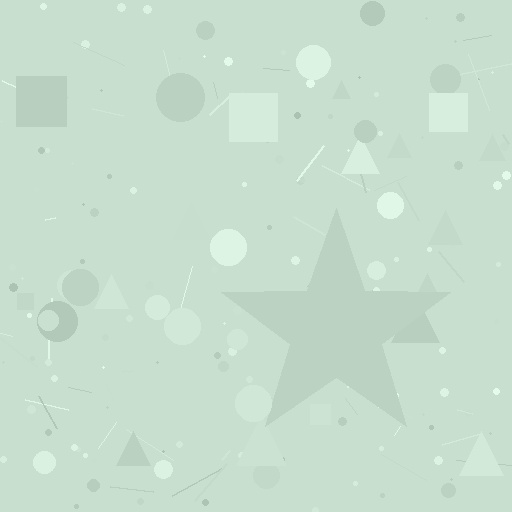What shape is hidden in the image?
A star is hidden in the image.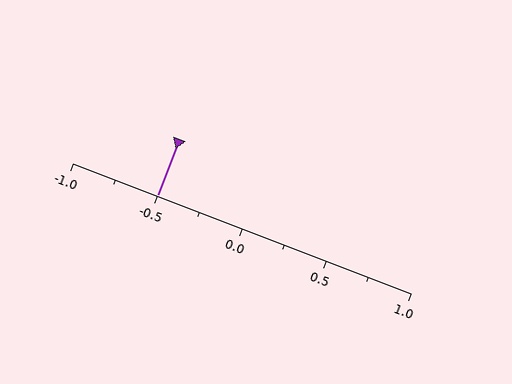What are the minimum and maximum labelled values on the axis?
The axis runs from -1.0 to 1.0.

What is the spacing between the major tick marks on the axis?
The major ticks are spaced 0.5 apart.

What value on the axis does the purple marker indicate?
The marker indicates approximately -0.5.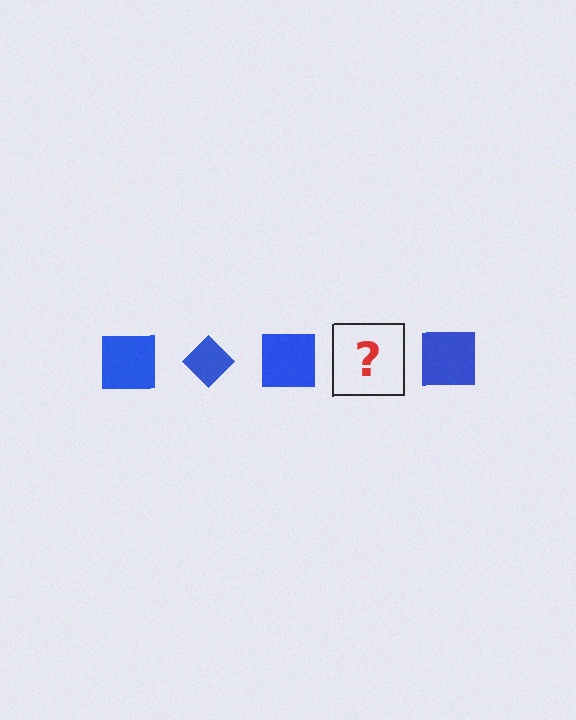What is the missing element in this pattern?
The missing element is a blue diamond.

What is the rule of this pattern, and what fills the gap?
The rule is that the pattern cycles through square, diamond shapes in blue. The gap should be filled with a blue diamond.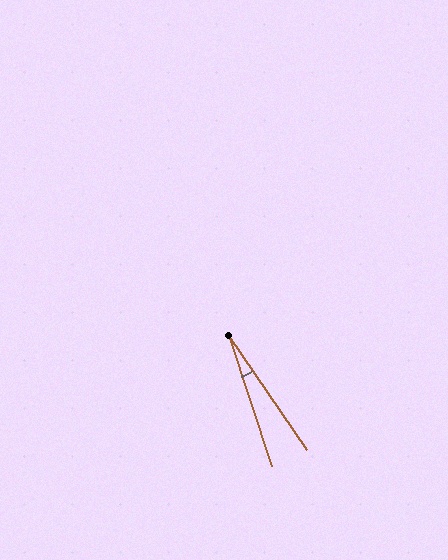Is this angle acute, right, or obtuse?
It is acute.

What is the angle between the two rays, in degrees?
Approximately 16 degrees.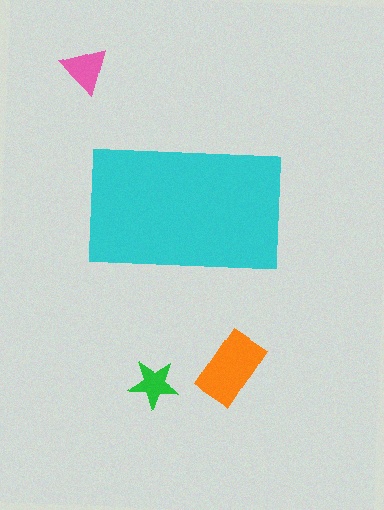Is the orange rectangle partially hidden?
No, the orange rectangle is fully visible.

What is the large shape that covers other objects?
A cyan rectangle.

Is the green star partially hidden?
No, the green star is fully visible.